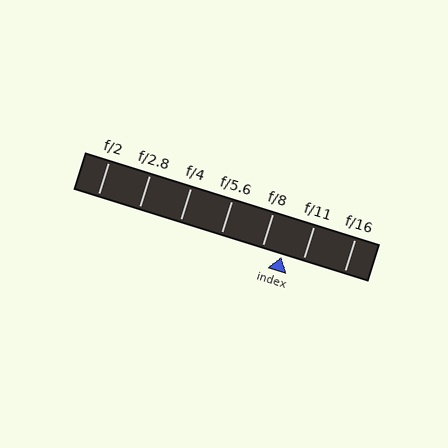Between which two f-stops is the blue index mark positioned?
The index mark is between f/8 and f/11.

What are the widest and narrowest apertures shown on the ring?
The widest aperture shown is f/2 and the narrowest is f/16.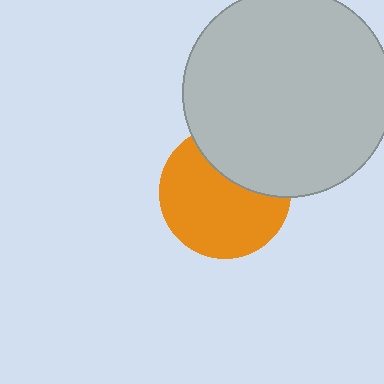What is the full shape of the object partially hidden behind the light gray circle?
The partially hidden object is an orange circle.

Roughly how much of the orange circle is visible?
Most of it is visible (roughly 68%).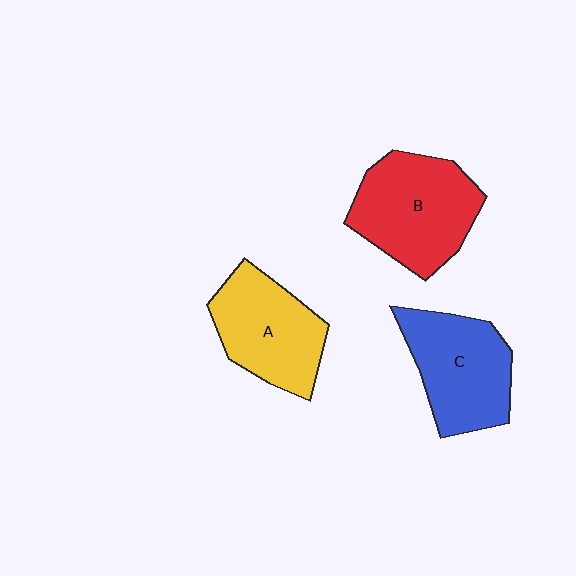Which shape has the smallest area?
Shape A (yellow).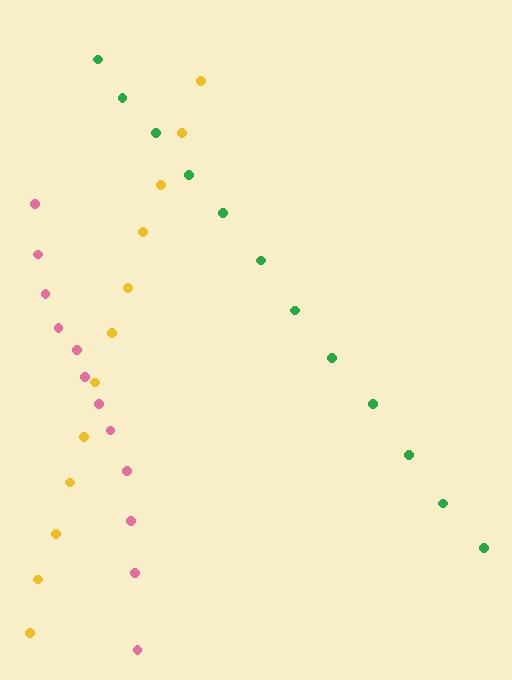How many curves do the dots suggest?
There are 3 distinct paths.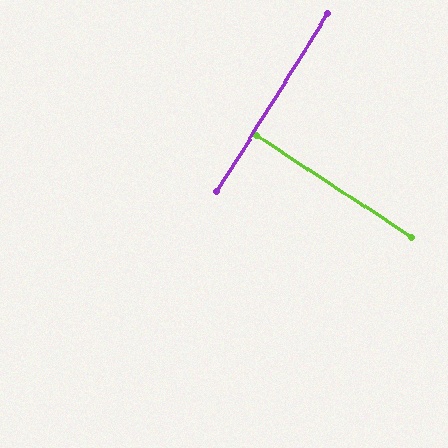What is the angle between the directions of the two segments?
Approximately 89 degrees.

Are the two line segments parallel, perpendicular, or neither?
Perpendicular — they meet at approximately 89°.